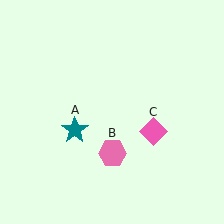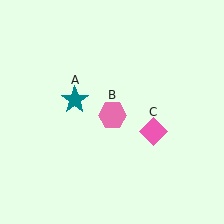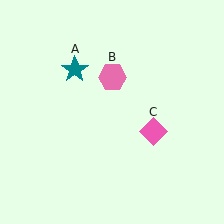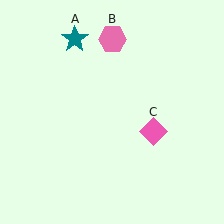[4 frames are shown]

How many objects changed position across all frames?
2 objects changed position: teal star (object A), pink hexagon (object B).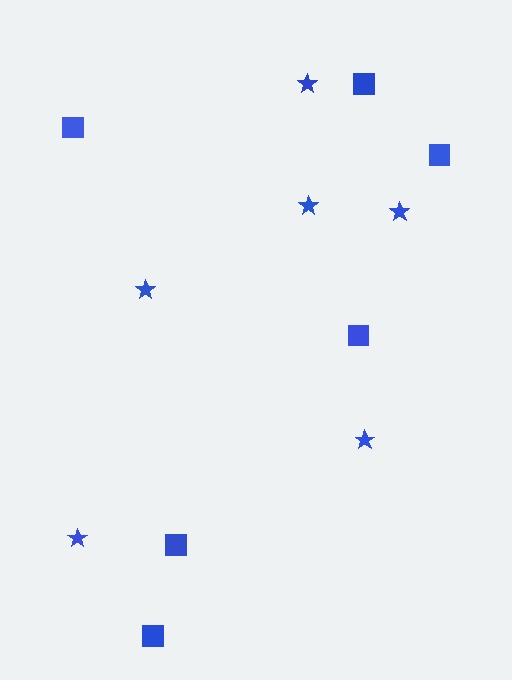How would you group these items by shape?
There are 2 groups: one group of squares (6) and one group of stars (6).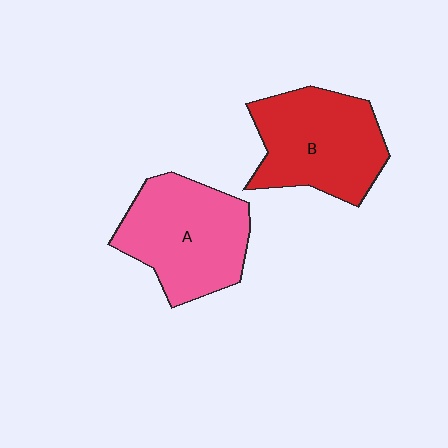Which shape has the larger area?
Shape A (pink).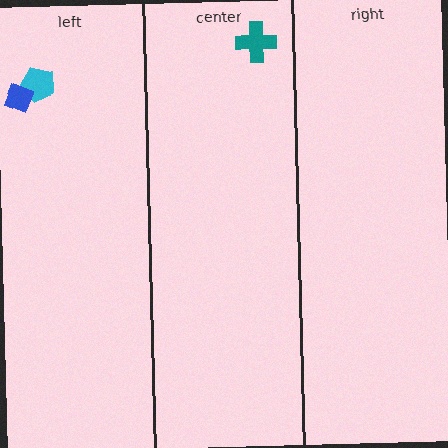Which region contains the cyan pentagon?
The left region.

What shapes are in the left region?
The cyan pentagon, the blue diamond.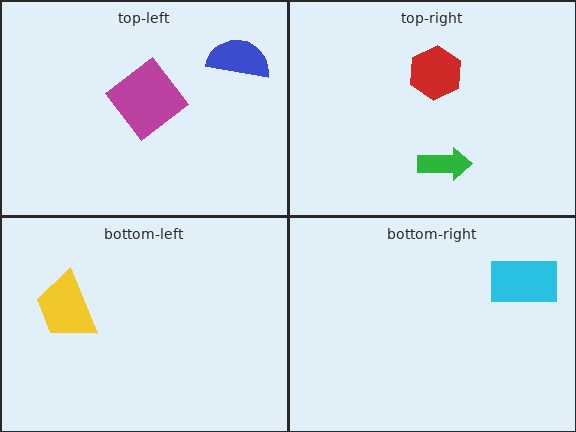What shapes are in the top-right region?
The red hexagon, the green arrow.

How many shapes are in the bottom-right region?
1.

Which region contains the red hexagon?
The top-right region.